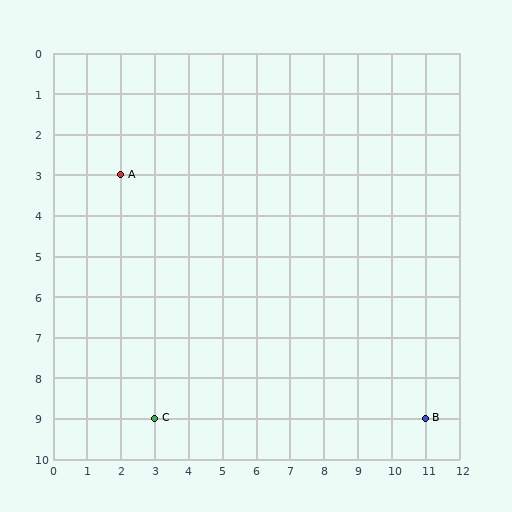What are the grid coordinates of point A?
Point A is at grid coordinates (2, 3).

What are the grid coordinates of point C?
Point C is at grid coordinates (3, 9).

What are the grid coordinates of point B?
Point B is at grid coordinates (11, 9).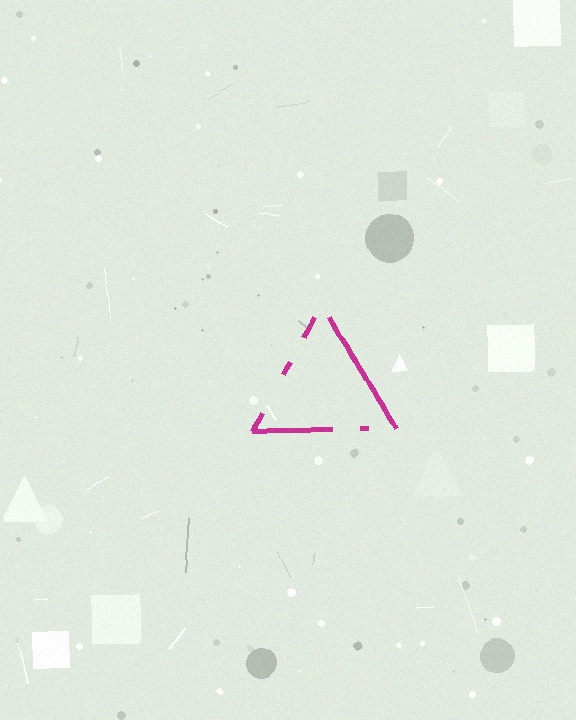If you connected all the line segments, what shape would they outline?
They would outline a triangle.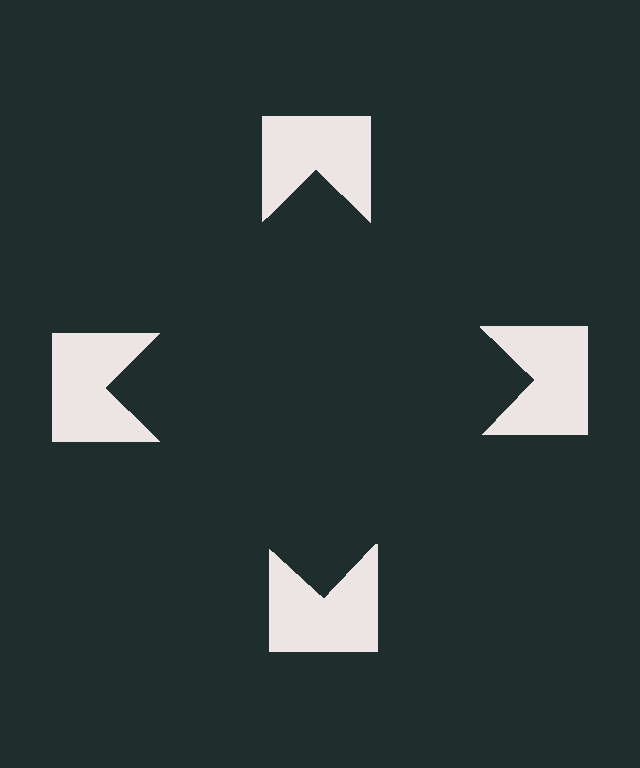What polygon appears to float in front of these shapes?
An illusory square — its edges are inferred from the aligned wedge cuts in the notched squares, not physically drawn.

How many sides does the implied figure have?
4 sides.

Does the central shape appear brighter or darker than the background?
It typically appears slightly darker than the background, even though no actual brightness change is drawn.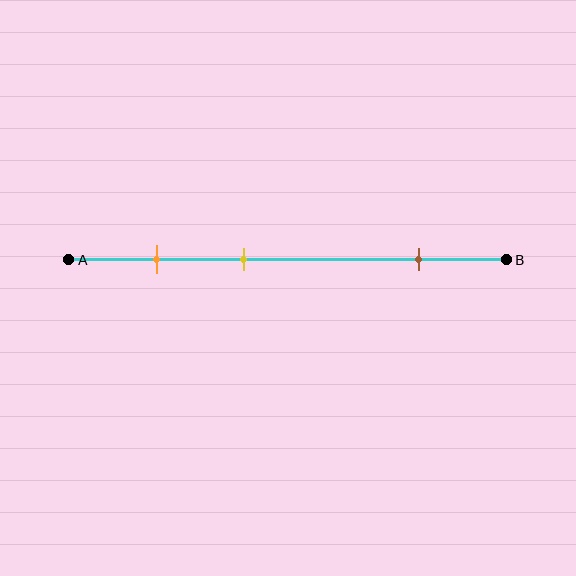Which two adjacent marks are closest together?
The orange and yellow marks are the closest adjacent pair.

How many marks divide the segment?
There are 3 marks dividing the segment.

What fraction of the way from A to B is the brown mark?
The brown mark is approximately 80% (0.8) of the way from A to B.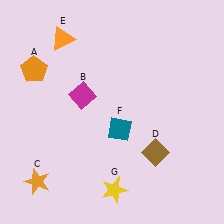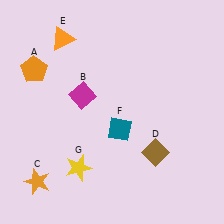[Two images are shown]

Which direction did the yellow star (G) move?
The yellow star (G) moved left.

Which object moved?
The yellow star (G) moved left.